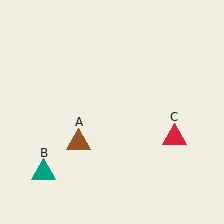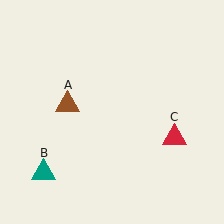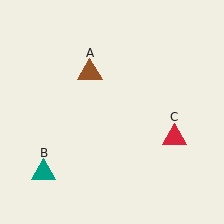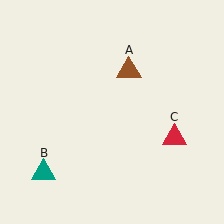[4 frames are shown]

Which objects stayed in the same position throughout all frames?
Teal triangle (object B) and red triangle (object C) remained stationary.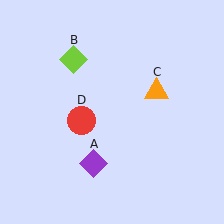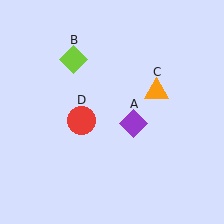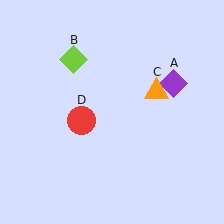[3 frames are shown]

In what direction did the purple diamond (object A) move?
The purple diamond (object A) moved up and to the right.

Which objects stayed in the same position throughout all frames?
Lime diamond (object B) and orange triangle (object C) and red circle (object D) remained stationary.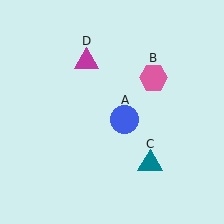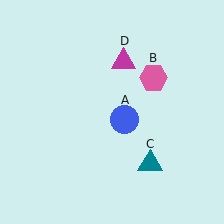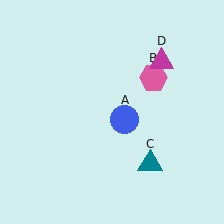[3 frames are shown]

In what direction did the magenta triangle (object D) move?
The magenta triangle (object D) moved right.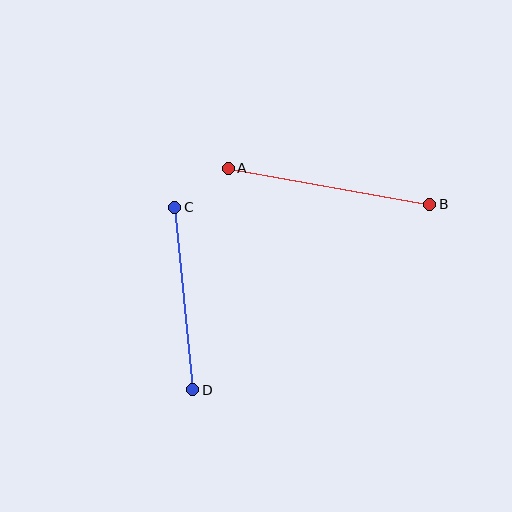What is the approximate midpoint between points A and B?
The midpoint is at approximately (329, 186) pixels.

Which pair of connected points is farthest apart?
Points A and B are farthest apart.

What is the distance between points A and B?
The distance is approximately 205 pixels.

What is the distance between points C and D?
The distance is approximately 184 pixels.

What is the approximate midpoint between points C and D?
The midpoint is at approximately (184, 299) pixels.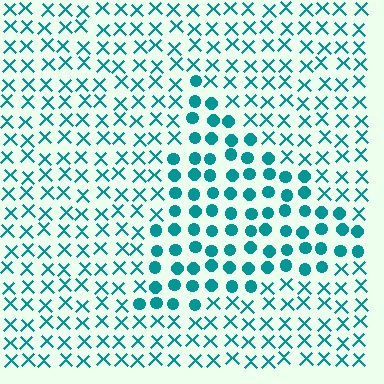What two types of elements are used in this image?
The image uses circles inside the triangle region and X marks outside it.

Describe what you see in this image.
The image is filled with small teal elements arranged in a uniform grid. A triangle-shaped region contains circles, while the surrounding area contains X marks. The boundary is defined purely by the change in element shape.